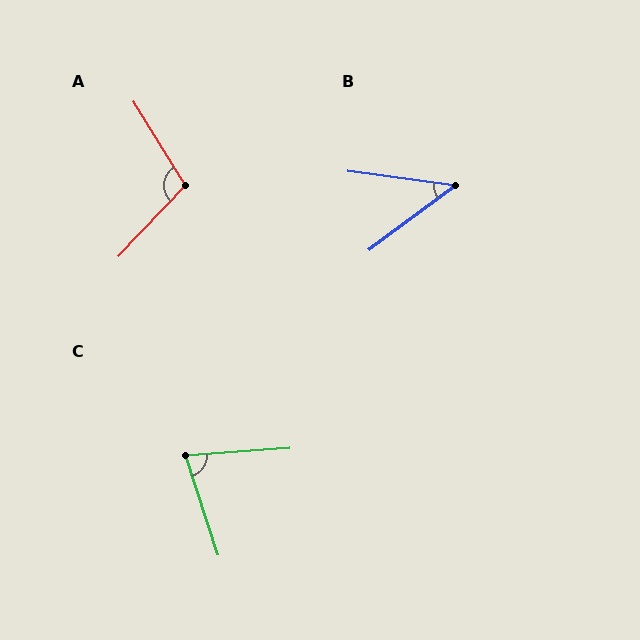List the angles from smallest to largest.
B (45°), C (76°), A (105°).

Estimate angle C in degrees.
Approximately 76 degrees.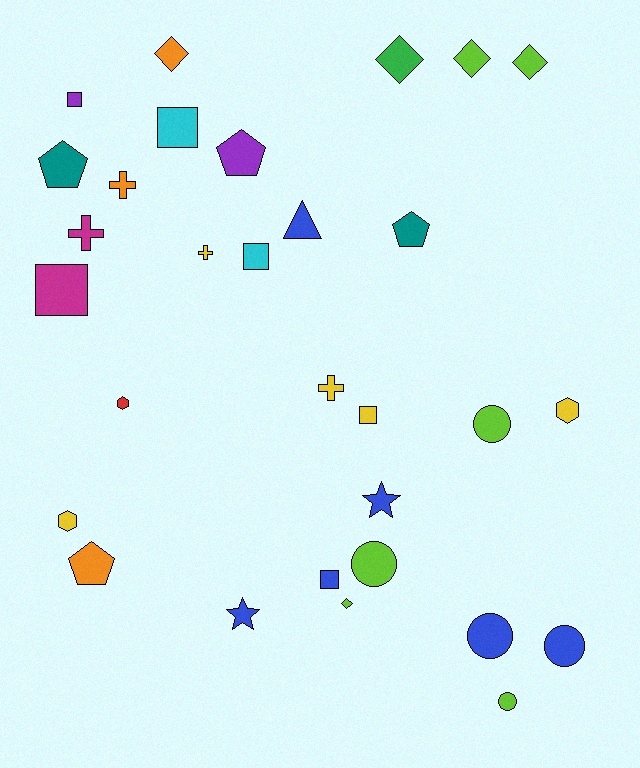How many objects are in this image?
There are 30 objects.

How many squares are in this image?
There are 6 squares.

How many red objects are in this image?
There is 1 red object.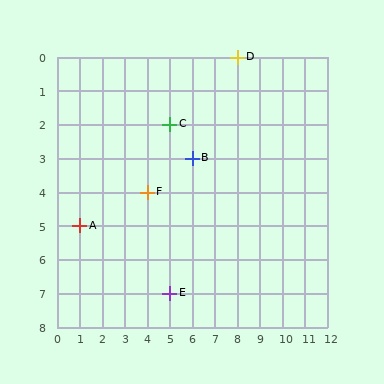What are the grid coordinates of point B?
Point B is at grid coordinates (6, 3).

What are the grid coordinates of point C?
Point C is at grid coordinates (5, 2).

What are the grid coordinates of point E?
Point E is at grid coordinates (5, 7).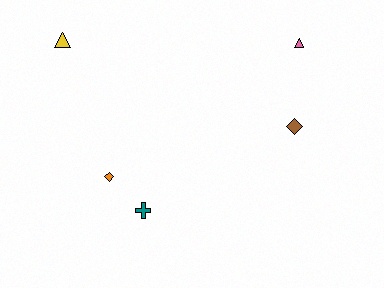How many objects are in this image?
There are 5 objects.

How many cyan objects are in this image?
There are no cyan objects.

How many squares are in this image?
There are no squares.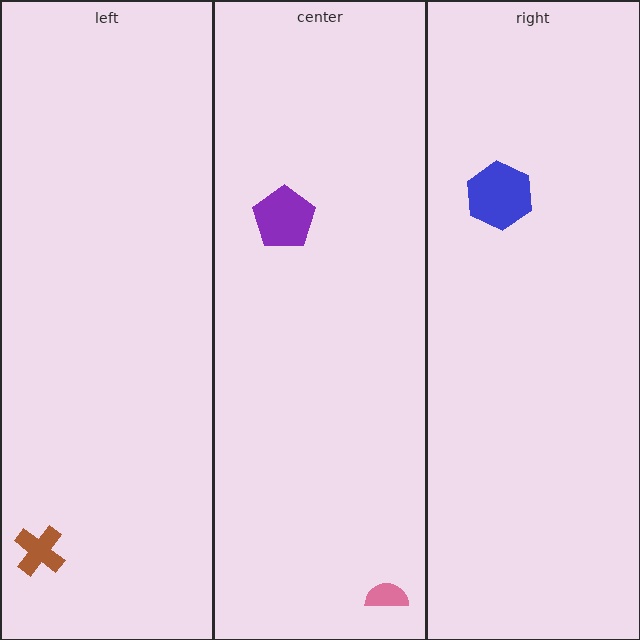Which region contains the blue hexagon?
The right region.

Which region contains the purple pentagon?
The center region.